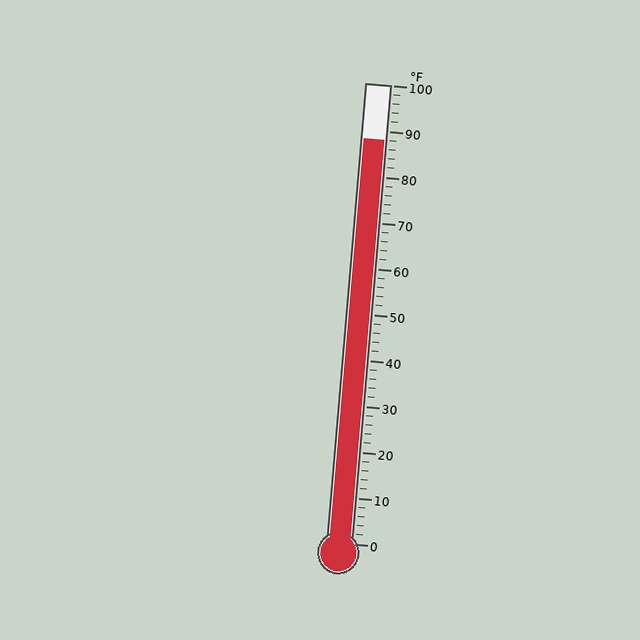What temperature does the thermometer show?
The thermometer shows approximately 88°F.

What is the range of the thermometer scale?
The thermometer scale ranges from 0°F to 100°F.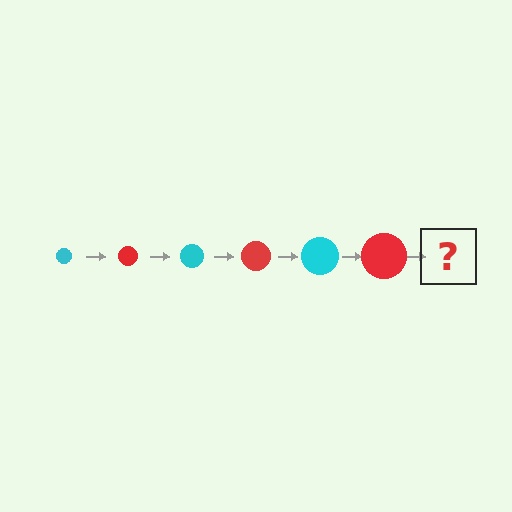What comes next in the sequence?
The next element should be a cyan circle, larger than the previous one.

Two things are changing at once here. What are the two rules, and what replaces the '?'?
The two rules are that the circle grows larger each step and the color cycles through cyan and red. The '?' should be a cyan circle, larger than the previous one.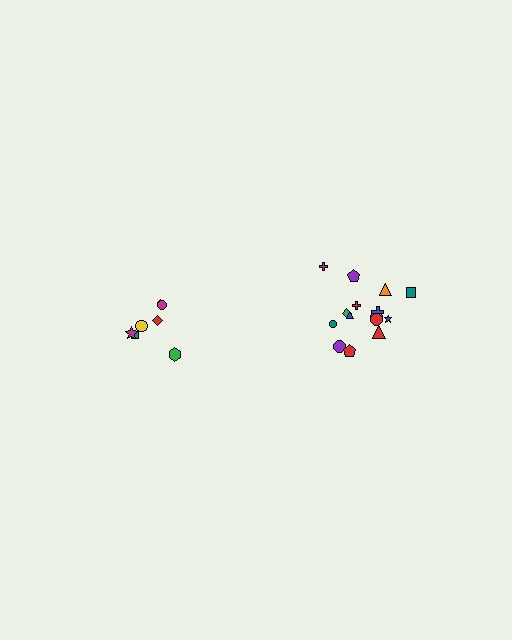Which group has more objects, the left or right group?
The right group.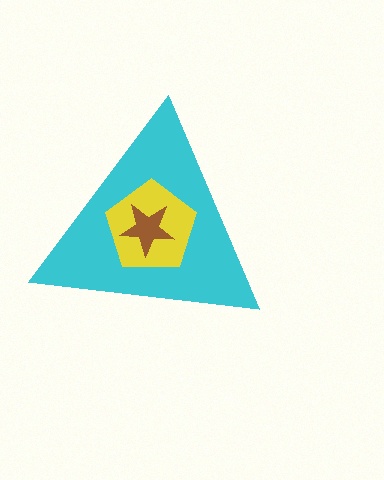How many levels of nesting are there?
3.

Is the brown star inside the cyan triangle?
Yes.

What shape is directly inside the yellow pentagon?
The brown star.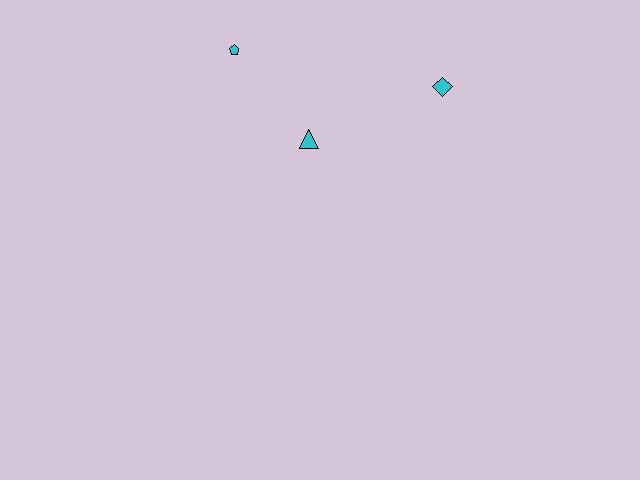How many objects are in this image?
There are 3 objects.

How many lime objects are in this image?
There are no lime objects.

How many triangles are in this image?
There is 1 triangle.